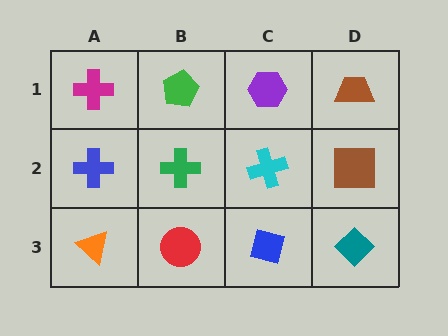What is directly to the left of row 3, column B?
An orange triangle.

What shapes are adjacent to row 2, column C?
A purple hexagon (row 1, column C), a blue square (row 3, column C), a green cross (row 2, column B), a brown square (row 2, column D).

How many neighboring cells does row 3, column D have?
2.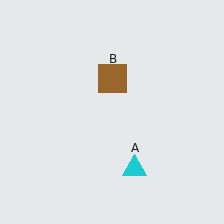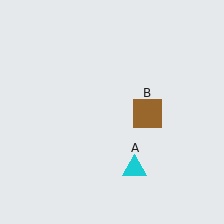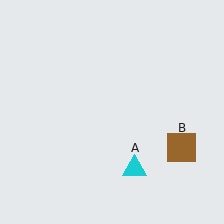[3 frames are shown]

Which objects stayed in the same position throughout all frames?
Cyan triangle (object A) remained stationary.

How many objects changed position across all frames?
1 object changed position: brown square (object B).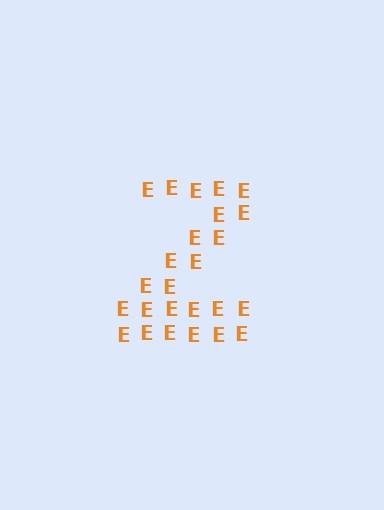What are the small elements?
The small elements are letter E's.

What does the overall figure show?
The overall figure shows the letter Z.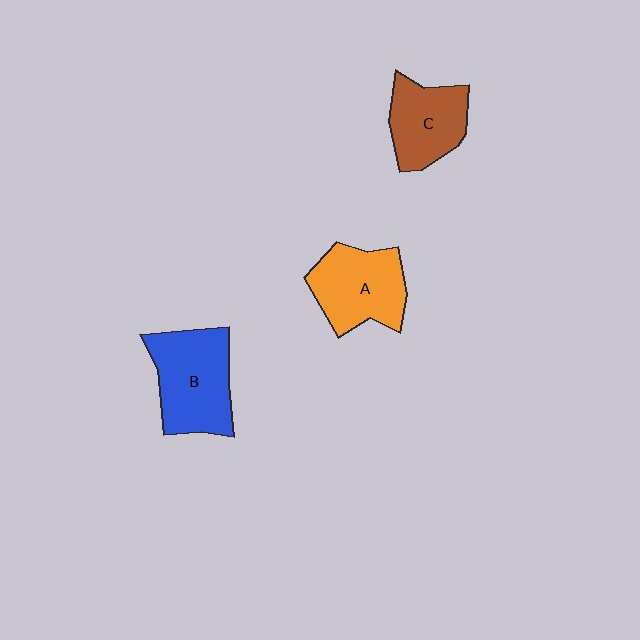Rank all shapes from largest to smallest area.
From largest to smallest: B (blue), A (orange), C (brown).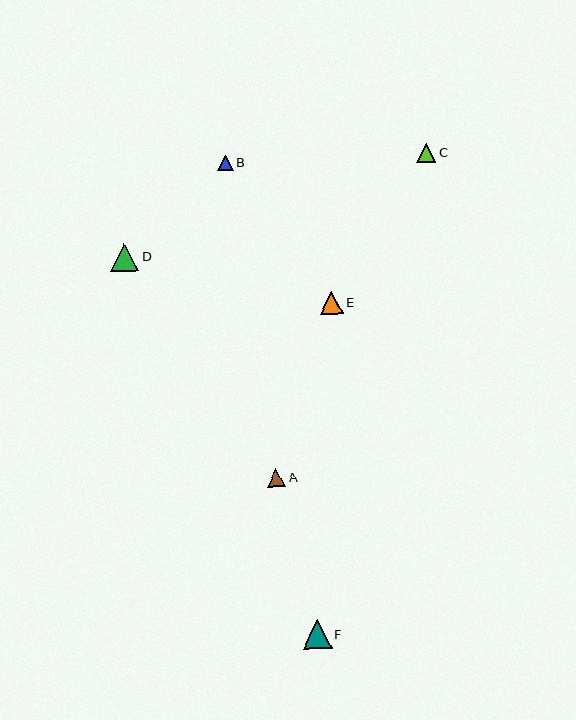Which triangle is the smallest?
Triangle B is the smallest with a size of approximately 16 pixels.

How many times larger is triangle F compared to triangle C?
Triangle F is approximately 1.5 times the size of triangle C.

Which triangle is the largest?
Triangle F is the largest with a size of approximately 29 pixels.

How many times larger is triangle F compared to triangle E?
Triangle F is approximately 1.3 times the size of triangle E.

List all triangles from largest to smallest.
From largest to smallest: F, D, E, C, A, B.